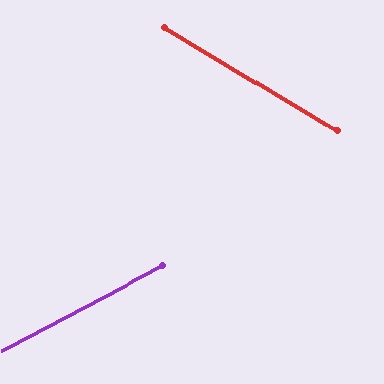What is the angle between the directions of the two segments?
Approximately 59 degrees.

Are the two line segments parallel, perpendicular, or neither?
Neither parallel nor perpendicular — they differ by about 59°.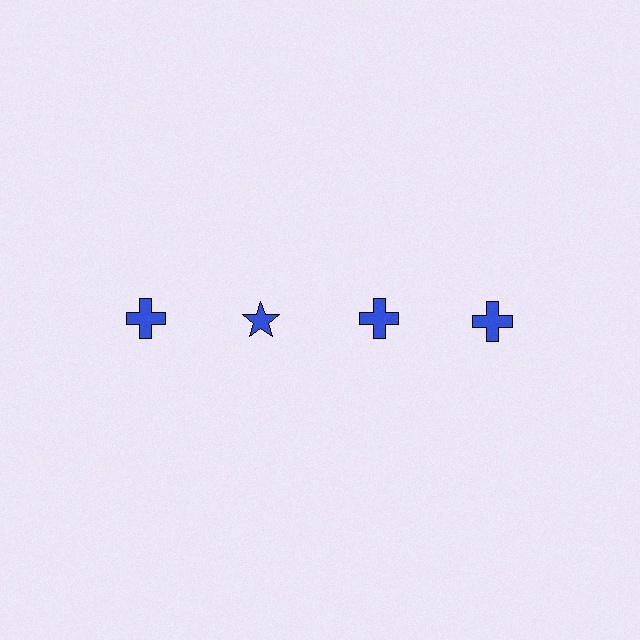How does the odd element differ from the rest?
It has a different shape: star instead of cross.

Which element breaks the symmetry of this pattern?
The blue star in the top row, second from left column breaks the symmetry. All other shapes are blue crosses.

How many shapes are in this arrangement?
There are 4 shapes arranged in a grid pattern.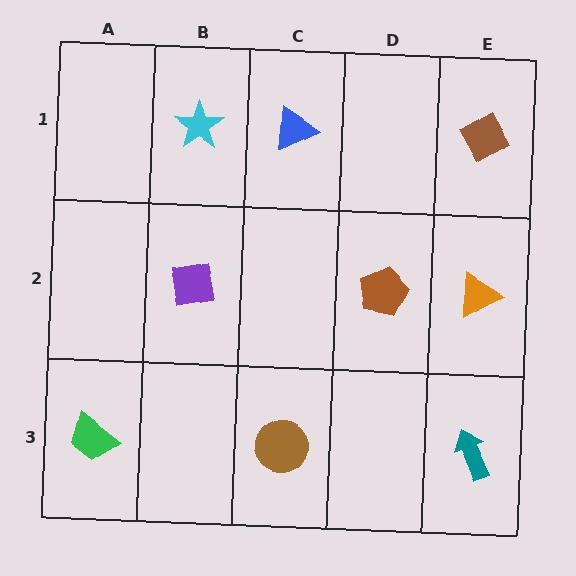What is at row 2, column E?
An orange triangle.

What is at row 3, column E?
A teal arrow.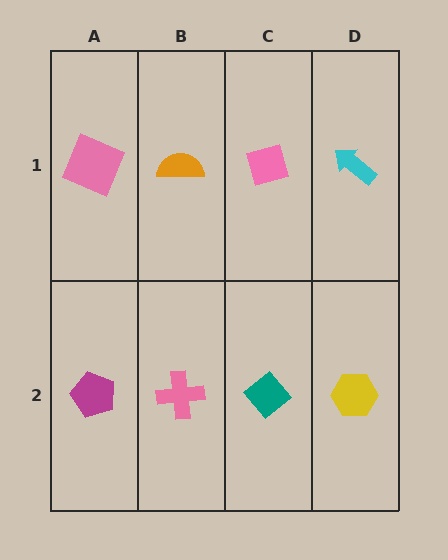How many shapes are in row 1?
4 shapes.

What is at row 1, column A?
A pink square.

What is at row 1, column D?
A cyan arrow.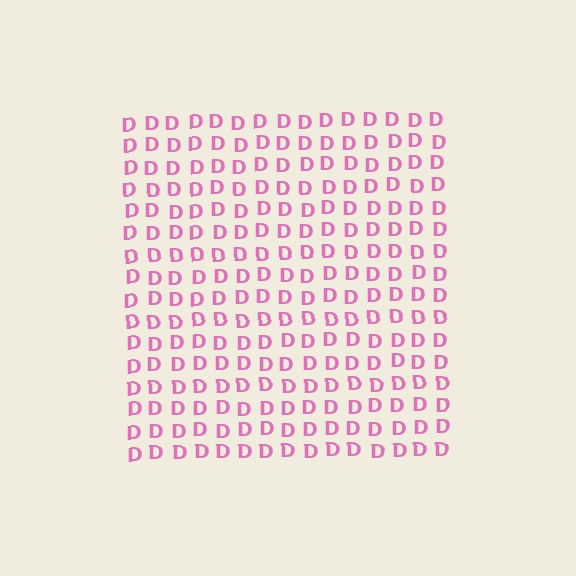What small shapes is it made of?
It is made of small letter D's.